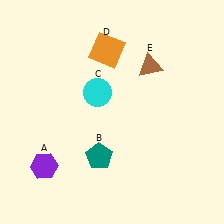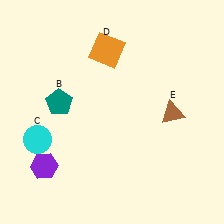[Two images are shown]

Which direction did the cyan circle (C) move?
The cyan circle (C) moved left.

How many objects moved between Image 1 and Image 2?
3 objects moved between the two images.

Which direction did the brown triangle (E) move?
The brown triangle (E) moved down.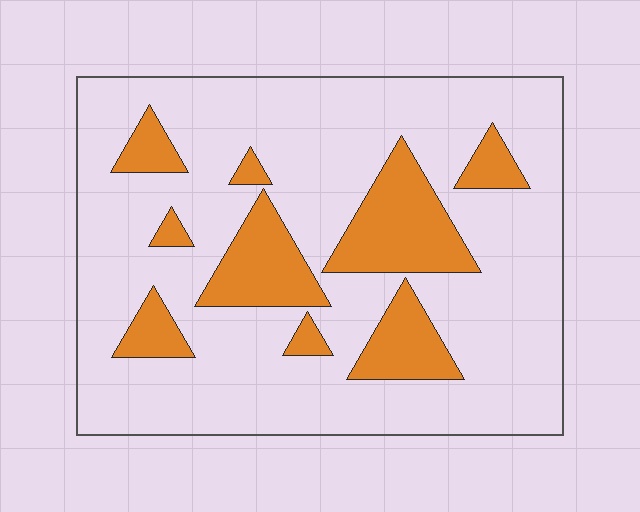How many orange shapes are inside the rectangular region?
9.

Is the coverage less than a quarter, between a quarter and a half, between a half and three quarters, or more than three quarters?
Less than a quarter.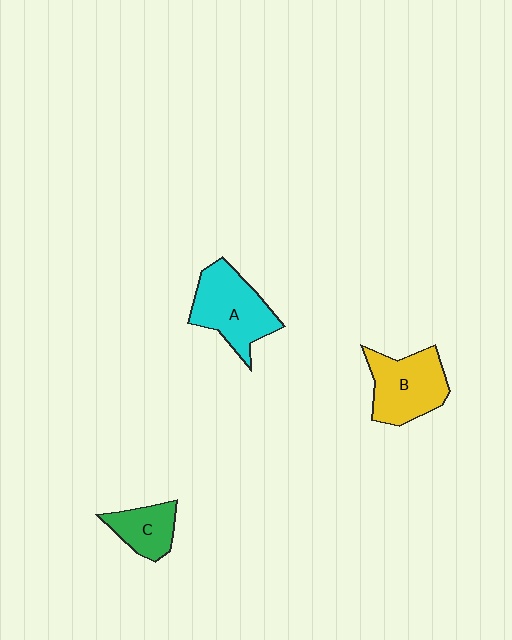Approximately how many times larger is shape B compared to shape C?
Approximately 1.7 times.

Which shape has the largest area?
Shape A (cyan).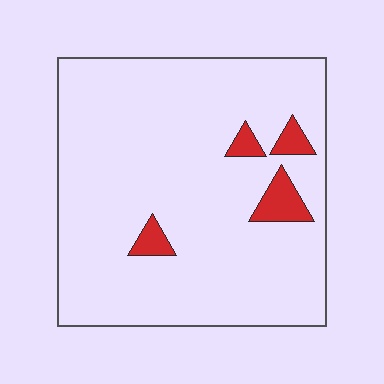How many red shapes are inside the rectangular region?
4.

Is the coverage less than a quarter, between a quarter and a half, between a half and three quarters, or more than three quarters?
Less than a quarter.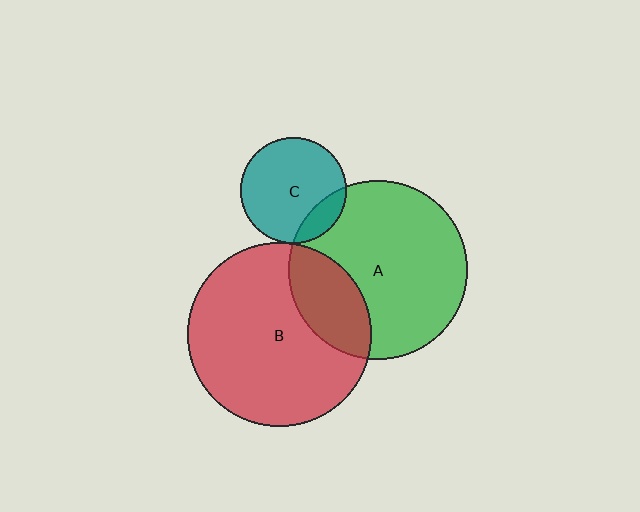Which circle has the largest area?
Circle B (red).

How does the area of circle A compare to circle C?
Approximately 2.9 times.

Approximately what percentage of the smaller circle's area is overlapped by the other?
Approximately 15%.